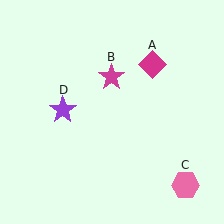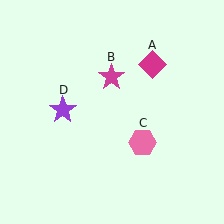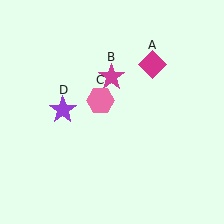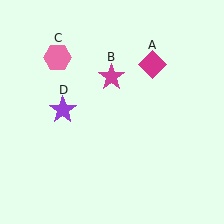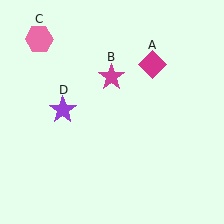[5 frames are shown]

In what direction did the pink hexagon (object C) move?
The pink hexagon (object C) moved up and to the left.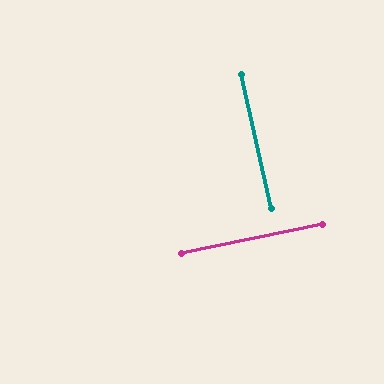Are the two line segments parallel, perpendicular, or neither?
Perpendicular — they meet at approximately 89°.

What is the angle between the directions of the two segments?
Approximately 89 degrees.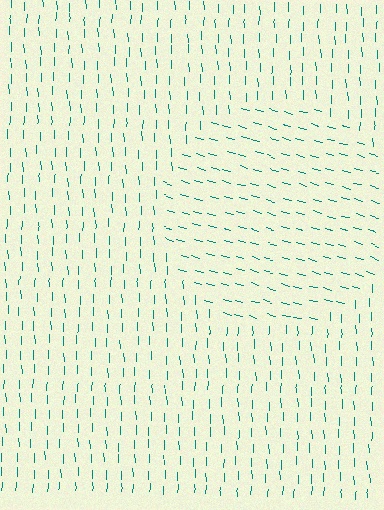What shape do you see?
I see a circle.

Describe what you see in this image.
The image is filled with small teal line segments. A circle region in the image has lines oriented differently from the surrounding lines, creating a visible texture boundary.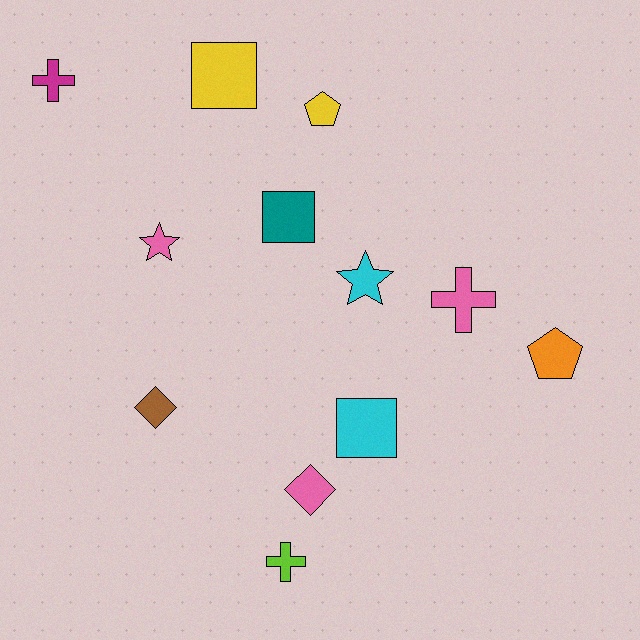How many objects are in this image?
There are 12 objects.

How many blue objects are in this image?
There are no blue objects.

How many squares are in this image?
There are 3 squares.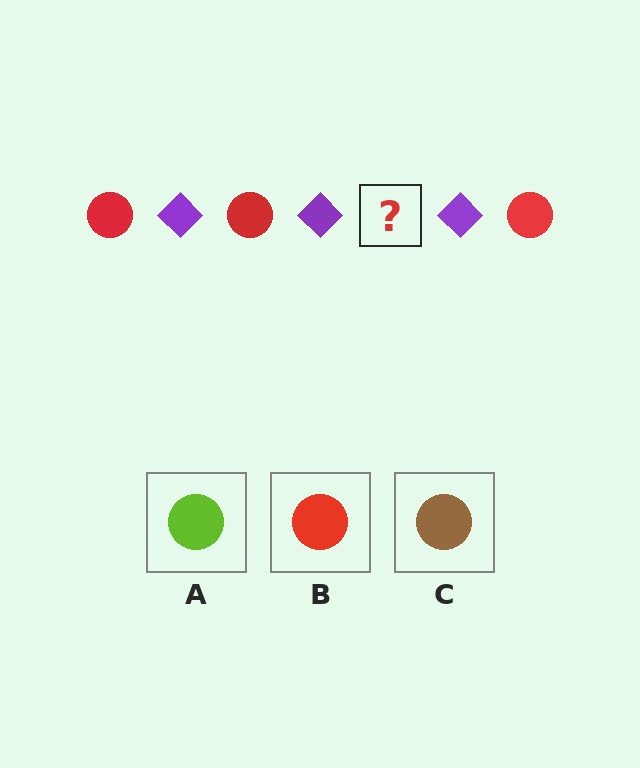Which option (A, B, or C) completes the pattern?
B.